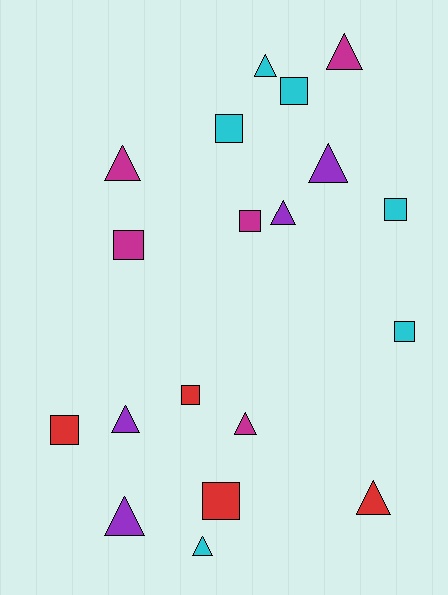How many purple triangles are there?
There are 4 purple triangles.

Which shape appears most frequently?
Triangle, with 10 objects.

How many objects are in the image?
There are 19 objects.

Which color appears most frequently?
Cyan, with 6 objects.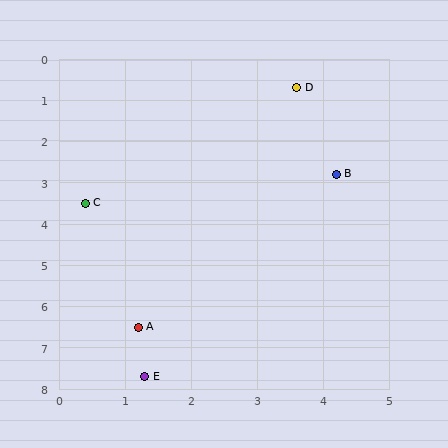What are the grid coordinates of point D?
Point D is at approximately (3.6, 0.7).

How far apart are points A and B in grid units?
Points A and B are about 4.8 grid units apart.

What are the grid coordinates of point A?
Point A is at approximately (1.2, 6.5).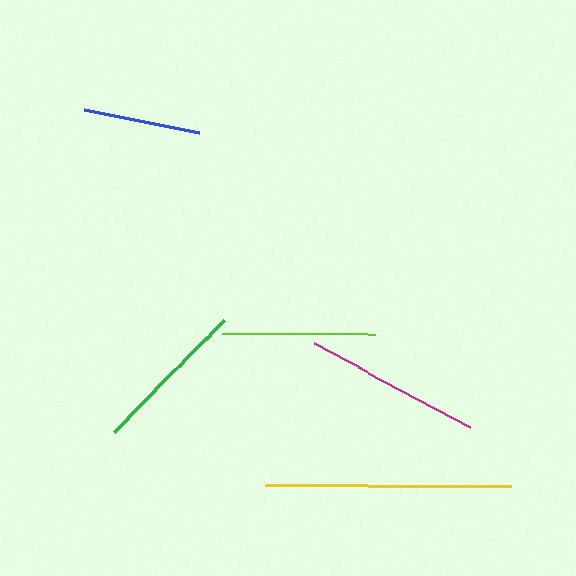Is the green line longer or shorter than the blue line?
The green line is longer than the blue line.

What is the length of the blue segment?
The blue segment is approximately 117 pixels long.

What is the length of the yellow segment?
The yellow segment is approximately 247 pixels long.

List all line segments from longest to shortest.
From longest to shortest: yellow, magenta, green, lime, blue.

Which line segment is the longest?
The yellow line is the longest at approximately 247 pixels.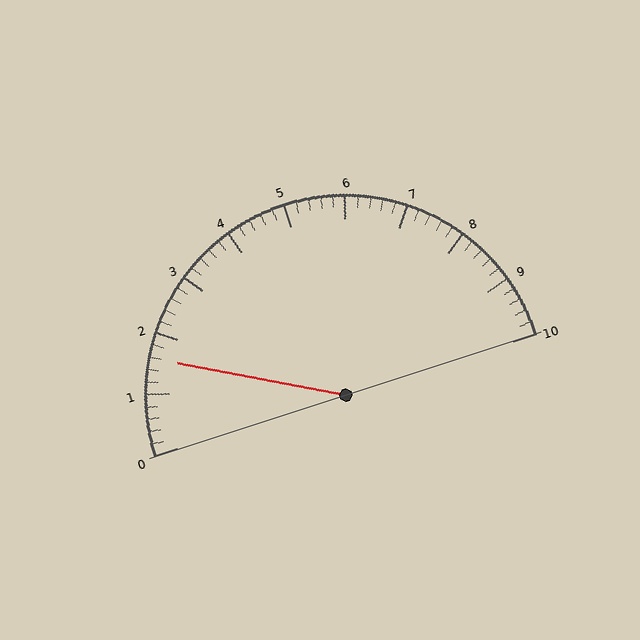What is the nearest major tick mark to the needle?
The nearest major tick mark is 2.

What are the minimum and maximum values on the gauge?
The gauge ranges from 0 to 10.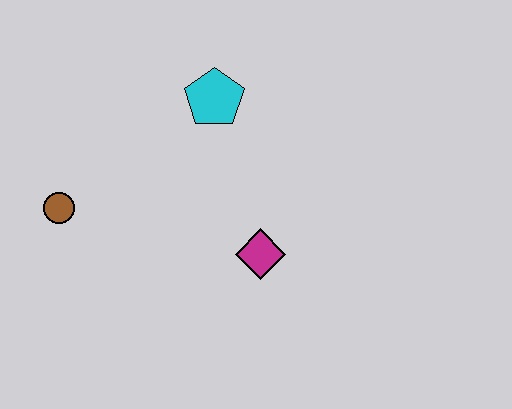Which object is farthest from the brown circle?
The magenta diamond is farthest from the brown circle.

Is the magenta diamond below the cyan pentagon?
Yes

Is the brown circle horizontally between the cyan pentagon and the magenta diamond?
No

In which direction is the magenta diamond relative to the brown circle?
The magenta diamond is to the right of the brown circle.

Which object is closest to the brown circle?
The cyan pentagon is closest to the brown circle.